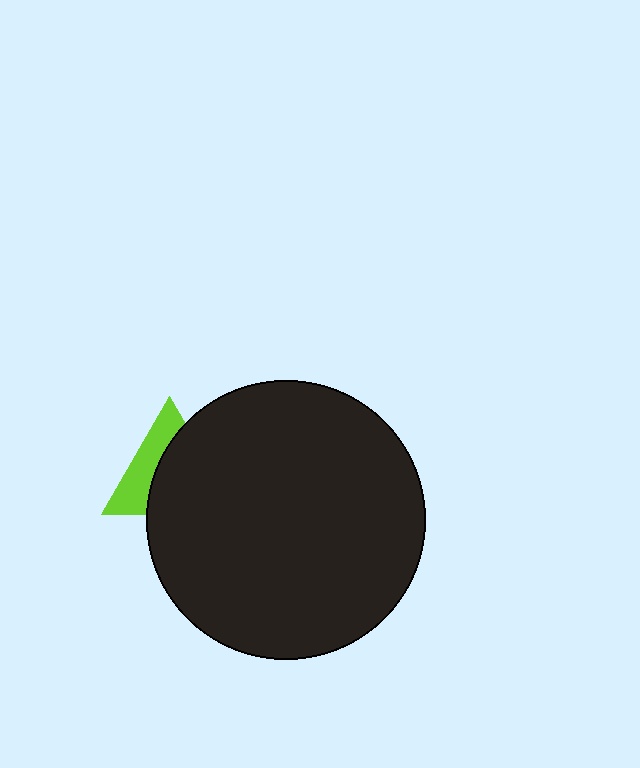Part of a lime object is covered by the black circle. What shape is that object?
It is a triangle.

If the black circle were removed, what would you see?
You would see the complete lime triangle.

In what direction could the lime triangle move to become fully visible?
The lime triangle could move left. That would shift it out from behind the black circle entirely.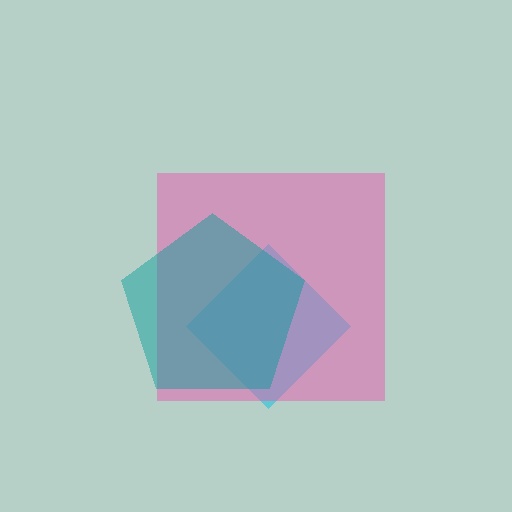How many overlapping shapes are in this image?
There are 3 overlapping shapes in the image.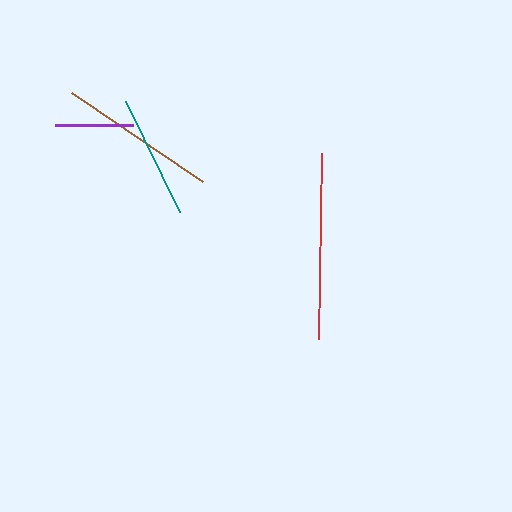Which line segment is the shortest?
The purple line is the shortest at approximately 78 pixels.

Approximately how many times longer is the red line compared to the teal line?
The red line is approximately 1.5 times the length of the teal line.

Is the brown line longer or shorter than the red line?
The red line is longer than the brown line.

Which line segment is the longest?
The red line is the longest at approximately 186 pixels.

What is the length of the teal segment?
The teal segment is approximately 124 pixels long.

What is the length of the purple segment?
The purple segment is approximately 78 pixels long.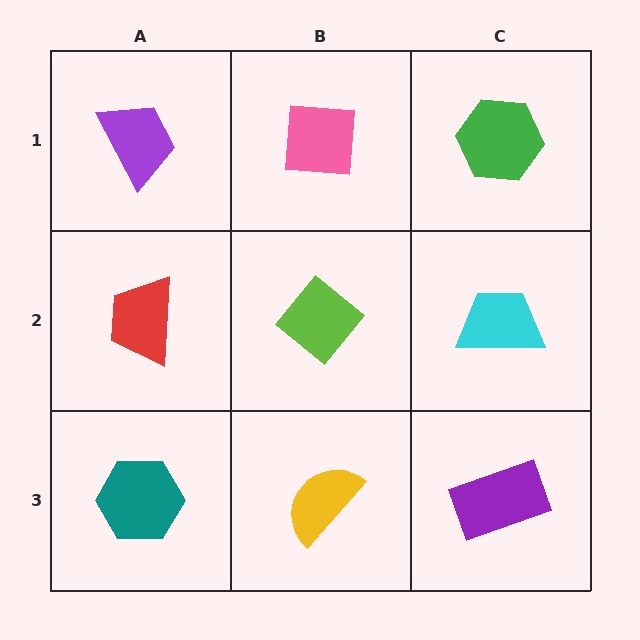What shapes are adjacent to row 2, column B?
A pink square (row 1, column B), a yellow semicircle (row 3, column B), a red trapezoid (row 2, column A), a cyan trapezoid (row 2, column C).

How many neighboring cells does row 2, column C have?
3.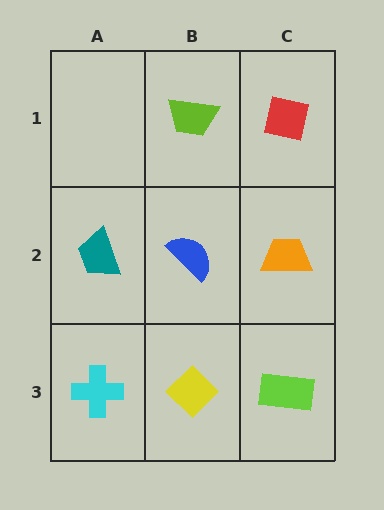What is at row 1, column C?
A red square.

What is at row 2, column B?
A blue semicircle.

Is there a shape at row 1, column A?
No, that cell is empty.